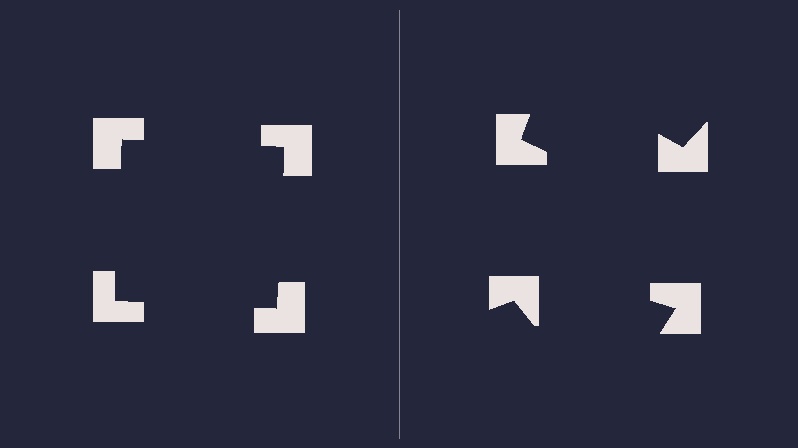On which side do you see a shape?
An illusory square appears on the left side. On the right side the wedge cuts are rotated, so no coherent shape forms.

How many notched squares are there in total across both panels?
8 — 4 on each side.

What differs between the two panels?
The notched squares are positioned identically on both sides; only the wedge orientations differ. On the left they align to a square; on the right they are misaligned.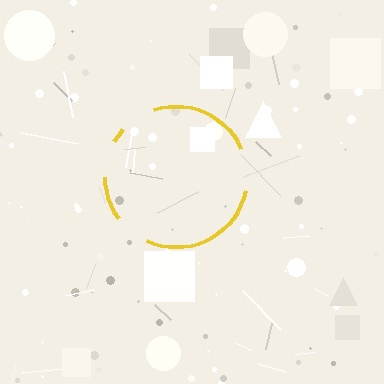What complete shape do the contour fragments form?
The contour fragments form a circle.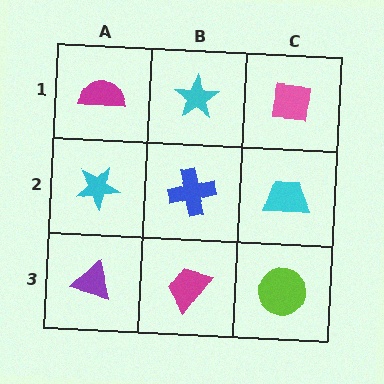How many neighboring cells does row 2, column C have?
3.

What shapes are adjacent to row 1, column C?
A cyan trapezoid (row 2, column C), a cyan star (row 1, column B).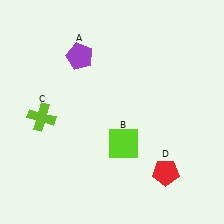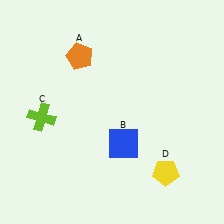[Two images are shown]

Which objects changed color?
A changed from purple to orange. B changed from lime to blue. D changed from red to yellow.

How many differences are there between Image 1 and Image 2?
There are 3 differences between the two images.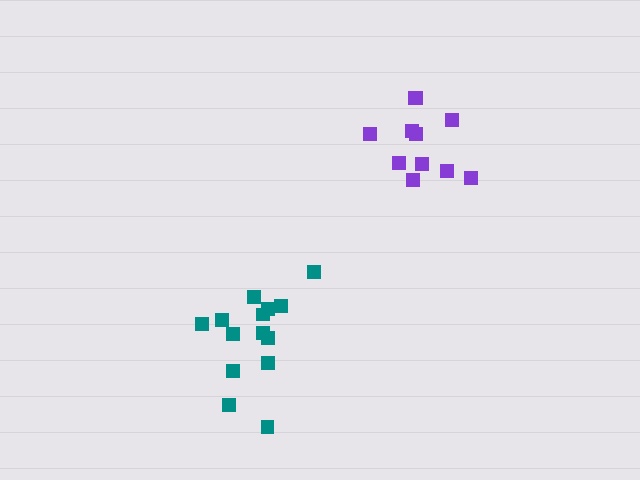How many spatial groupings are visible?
There are 2 spatial groupings.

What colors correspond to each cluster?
The clusters are colored: purple, teal.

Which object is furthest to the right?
The purple cluster is rightmost.